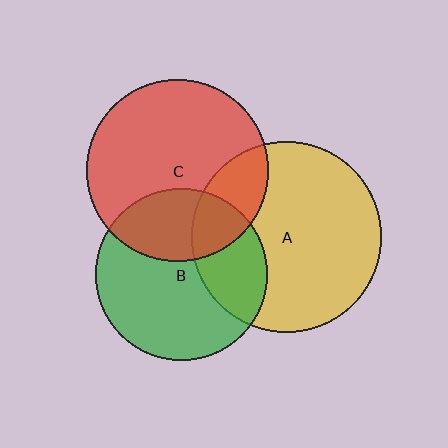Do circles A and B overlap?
Yes.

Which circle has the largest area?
Circle A (yellow).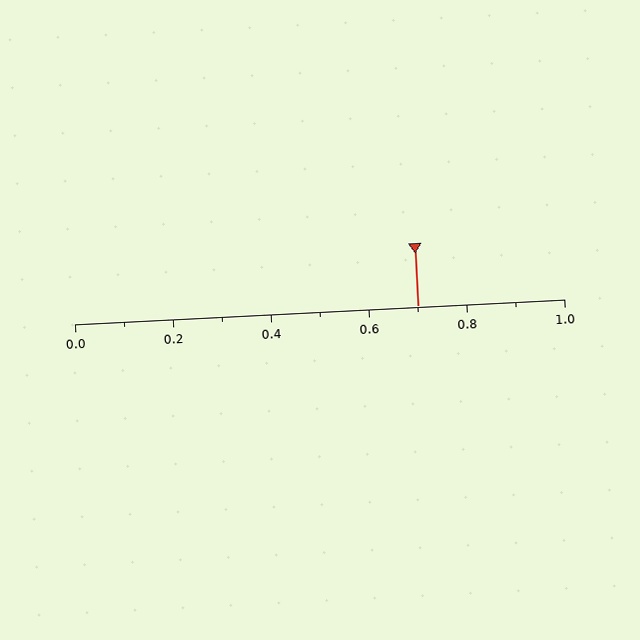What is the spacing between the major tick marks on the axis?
The major ticks are spaced 0.2 apart.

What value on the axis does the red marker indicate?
The marker indicates approximately 0.7.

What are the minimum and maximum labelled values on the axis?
The axis runs from 0.0 to 1.0.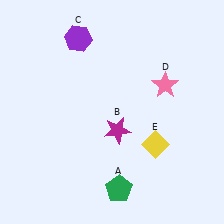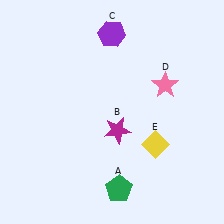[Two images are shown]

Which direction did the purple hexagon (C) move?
The purple hexagon (C) moved right.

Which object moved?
The purple hexagon (C) moved right.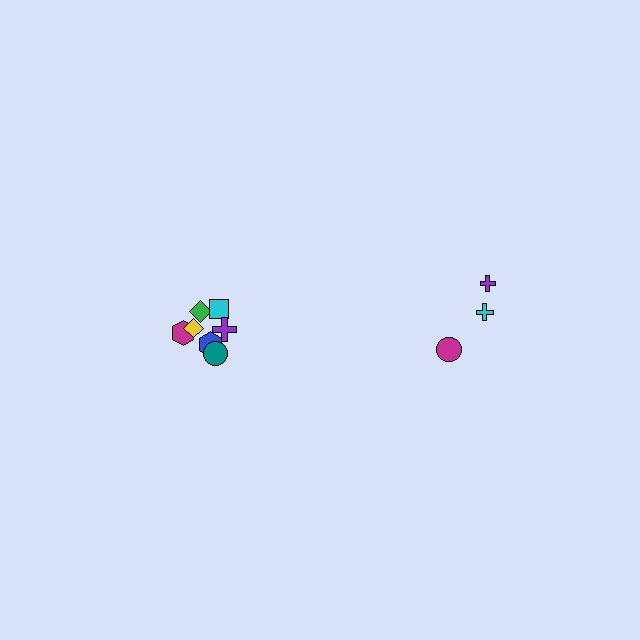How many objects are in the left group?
There are 7 objects.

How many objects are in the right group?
There are 3 objects.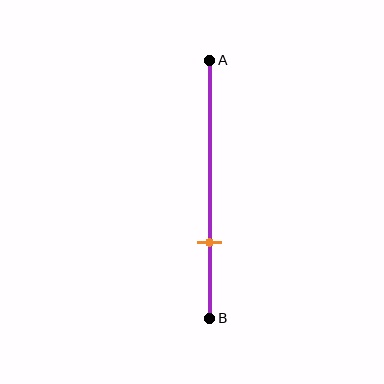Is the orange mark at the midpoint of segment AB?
No, the mark is at about 70% from A, not at the 50% midpoint.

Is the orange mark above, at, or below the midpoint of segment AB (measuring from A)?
The orange mark is below the midpoint of segment AB.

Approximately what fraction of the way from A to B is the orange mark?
The orange mark is approximately 70% of the way from A to B.